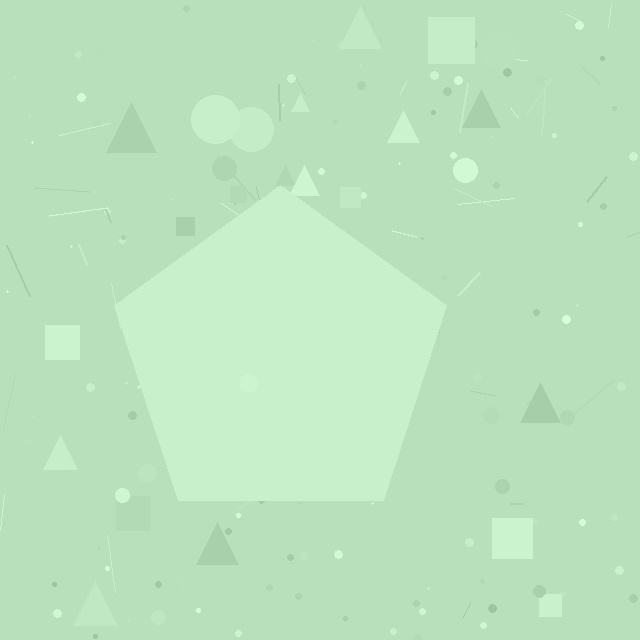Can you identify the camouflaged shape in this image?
The camouflaged shape is a pentagon.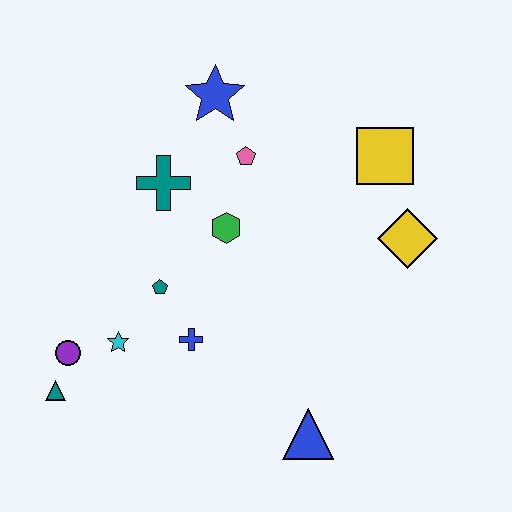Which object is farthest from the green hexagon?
The teal triangle is farthest from the green hexagon.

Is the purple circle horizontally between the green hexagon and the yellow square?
No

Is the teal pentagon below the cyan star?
No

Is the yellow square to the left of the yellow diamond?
Yes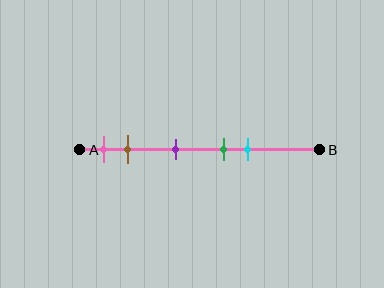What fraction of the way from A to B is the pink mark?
The pink mark is approximately 10% (0.1) of the way from A to B.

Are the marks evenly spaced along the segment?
No, the marks are not evenly spaced.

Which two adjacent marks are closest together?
The green and cyan marks are the closest adjacent pair.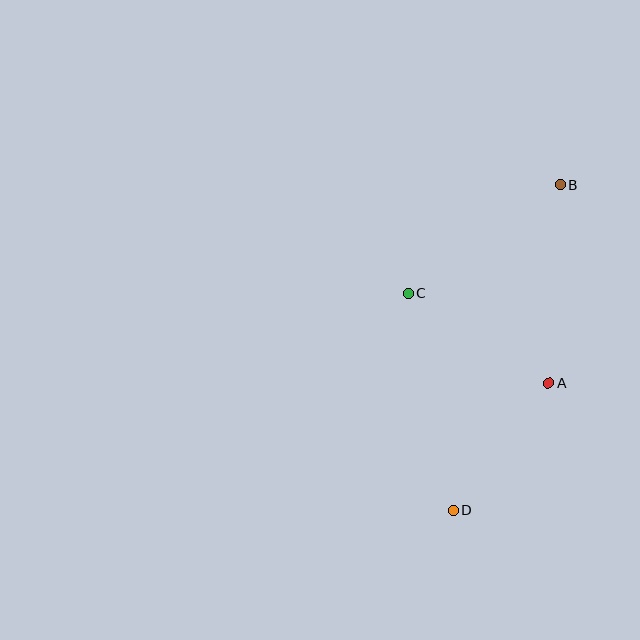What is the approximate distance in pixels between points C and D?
The distance between C and D is approximately 222 pixels.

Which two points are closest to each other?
Points A and D are closest to each other.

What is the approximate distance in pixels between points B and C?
The distance between B and C is approximately 186 pixels.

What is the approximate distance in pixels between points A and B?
The distance between A and B is approximately 199 pixels.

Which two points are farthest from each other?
Points B and D are farthest from each other.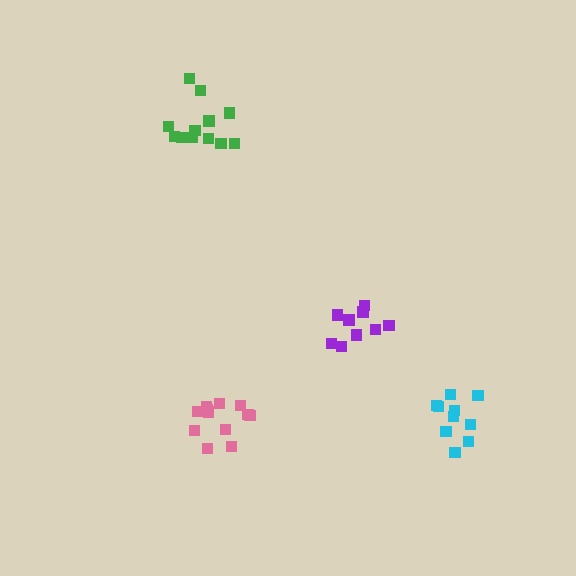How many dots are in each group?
Group 1: 12 dots, Group 2: 12 dots, Group 3: 10 dots, Group 4: 9 dots (43 total).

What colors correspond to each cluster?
The clusters are colored: pink, green, cyan, purple.